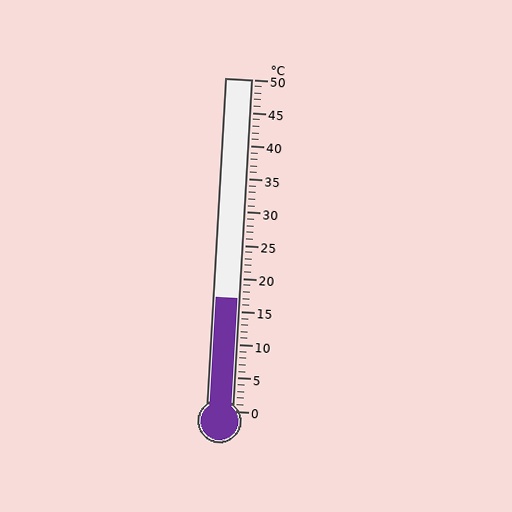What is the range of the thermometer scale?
The thermometer scale ranges from 0°C to 50°C.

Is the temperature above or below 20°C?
The temperature is below 20°C.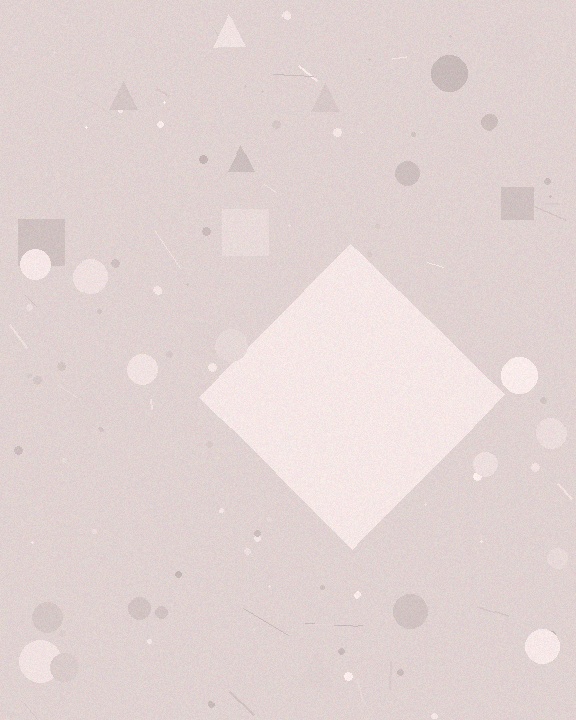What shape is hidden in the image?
A diamond is hidden in the image.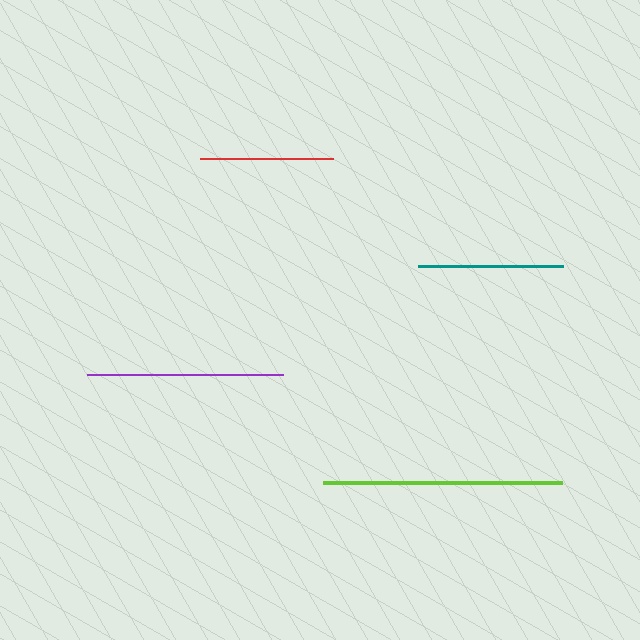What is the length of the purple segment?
The purple segment is approximately 196 pixels long.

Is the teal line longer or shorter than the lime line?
The lime line is longer than the teal line.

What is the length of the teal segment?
The teal segment is approximately 146 pixels long.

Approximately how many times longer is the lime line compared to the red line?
The lime line is approximately 1.8 times the length of the red line.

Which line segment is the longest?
The lime line is the longest at approximately 238 pixels.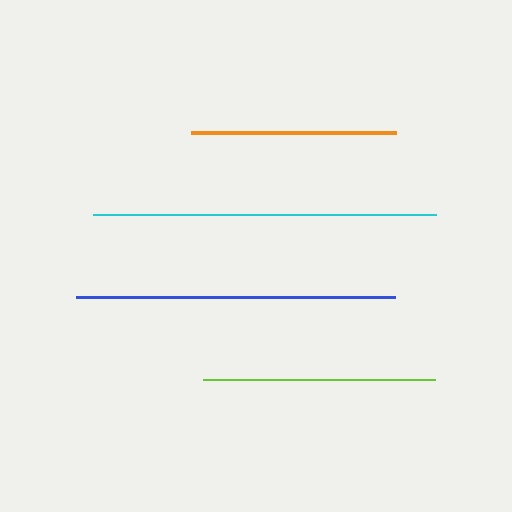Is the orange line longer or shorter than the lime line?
The lime line is longer than the orange line.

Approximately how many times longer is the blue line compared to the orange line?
The blue line is approximately 1.6 times the length of the orange line.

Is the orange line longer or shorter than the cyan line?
The cyan line is longer than the orange line.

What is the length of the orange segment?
The orange segment is approximately 205 pixels long.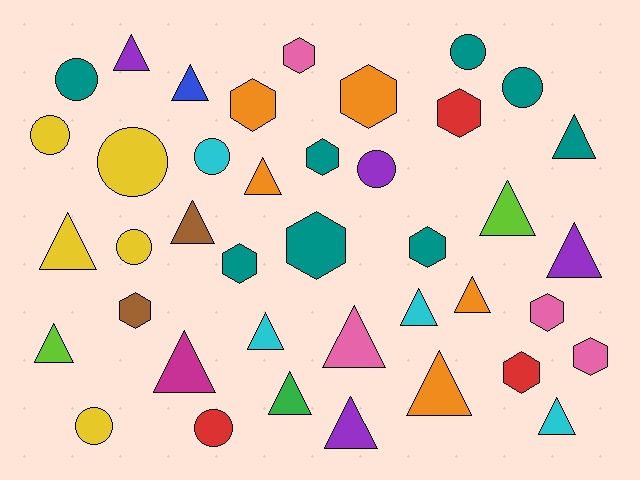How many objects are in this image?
There are 40 objects.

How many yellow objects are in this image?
There are 5 yellow objects.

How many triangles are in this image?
There are 18 triangles.